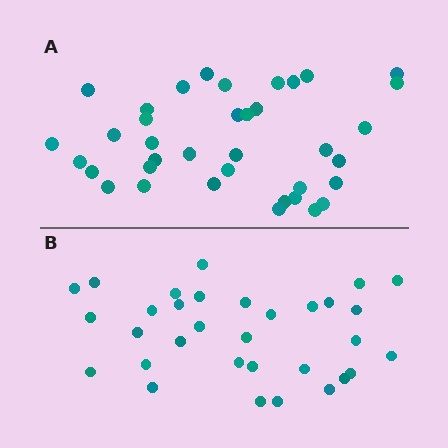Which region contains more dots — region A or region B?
Region A (the top region) has more dots.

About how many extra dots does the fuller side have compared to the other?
Region A has about 5 more dots than region B.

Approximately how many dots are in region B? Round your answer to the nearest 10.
About 30 dots. (The exact count is 32, which rounds to 30.)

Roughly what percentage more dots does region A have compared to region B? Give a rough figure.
About 15% more.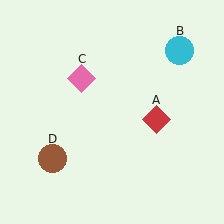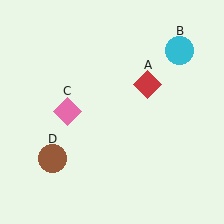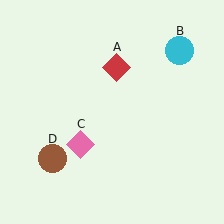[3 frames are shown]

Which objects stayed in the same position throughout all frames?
Cyan circle (object B) and brown circle (object D) remained stationary.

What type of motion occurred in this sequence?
The red diamond (object A), pink diamond (object C) rotated counterclockwise around the center of the scene.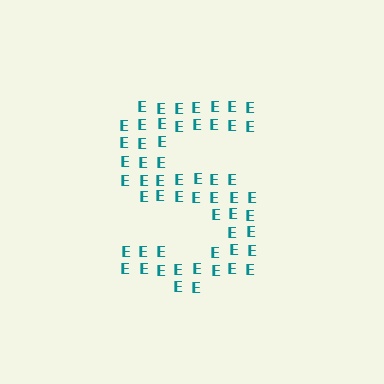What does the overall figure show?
The overall figure shows the letter S.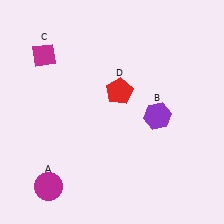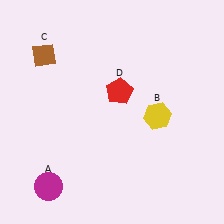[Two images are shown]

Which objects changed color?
B changed from purple to yellow. C changed from magenta to brown.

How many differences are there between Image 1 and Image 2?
There are 2 differences between the two images.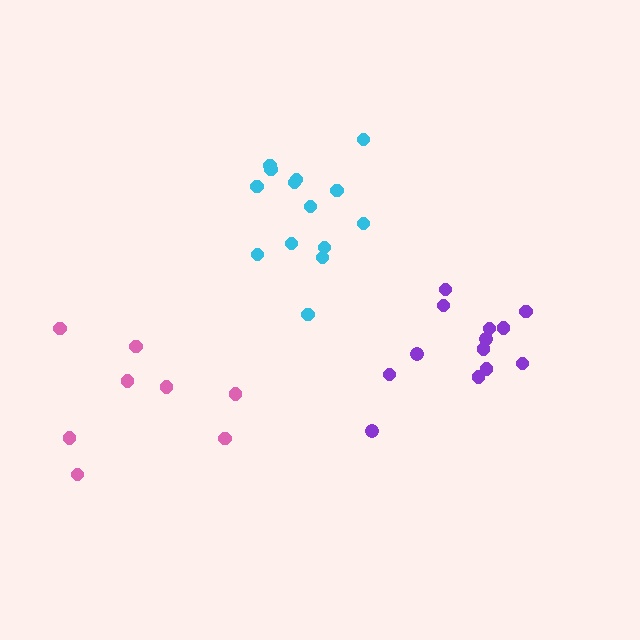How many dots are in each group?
Group 1: 8 dots, Group 2: 14 dots, Group 3: 13 dots (35 total).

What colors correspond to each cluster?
The clusters are colored: pink, cyan, purple.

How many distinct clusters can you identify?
There are 3 distinct clusters.